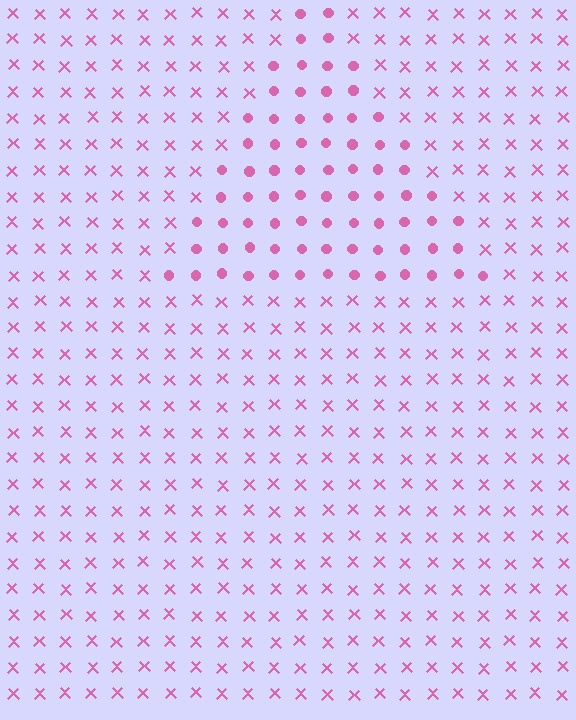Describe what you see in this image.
The image is filled with small pink elements arranged in a uniform grid. A triangle-shaped region contains circles, while the surrounding area contains X marks. The boundary is defined purely by the change in element shape.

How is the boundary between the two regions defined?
The boundary is defined by a change in element shape: circles inside vs. X marks outside. All elements share the same color and spacing.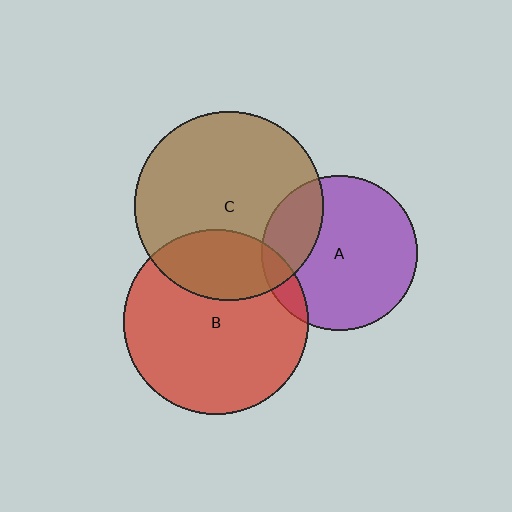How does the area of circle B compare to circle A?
Approximately 1.4 times.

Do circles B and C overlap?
Yes.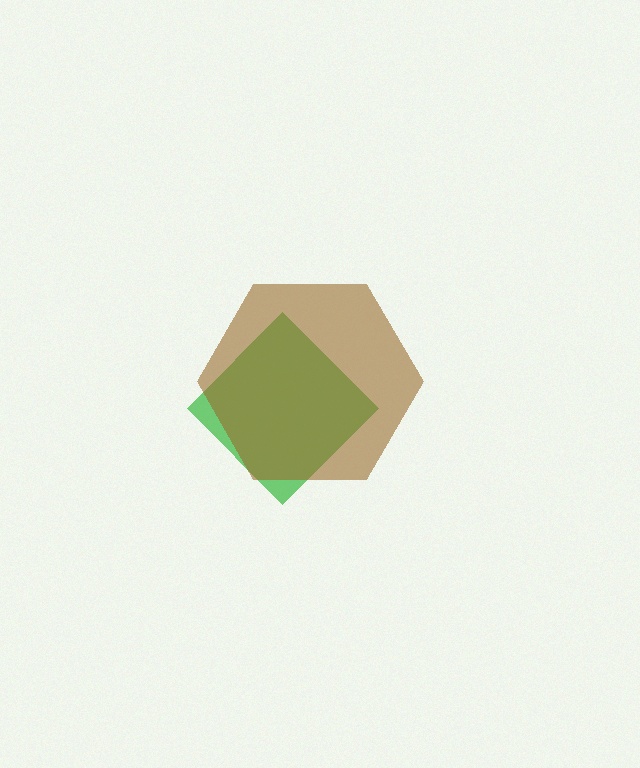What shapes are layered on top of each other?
The layered shapes are: a green diamond, a brown hexagon.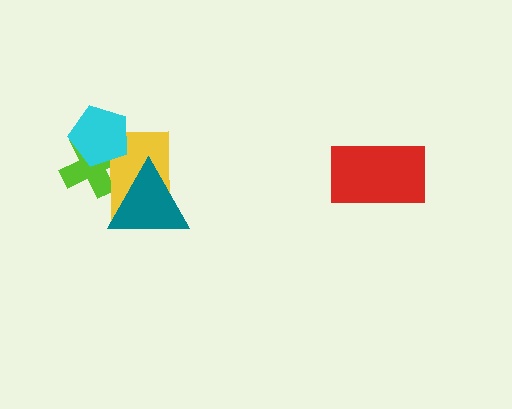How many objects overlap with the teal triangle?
2 objects overlap with the teal triangle.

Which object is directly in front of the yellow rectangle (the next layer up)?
The cyan pentagon is directly in front of the yellow rectangle.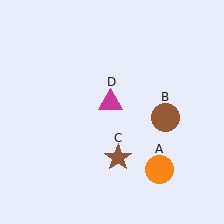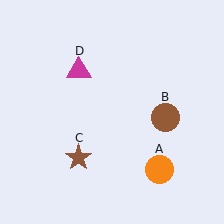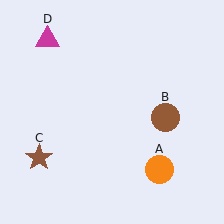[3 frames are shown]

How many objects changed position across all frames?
2 objects changed position: brown star (object C), magenta triangle (object D).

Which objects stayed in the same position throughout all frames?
Orange circle (object A) and brown circle (object B) remained stationary.